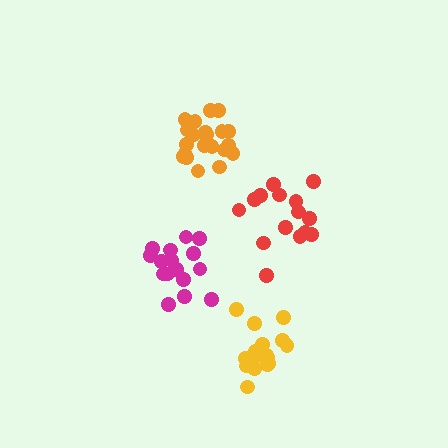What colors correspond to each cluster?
The clusters are colored: magenta, orange, yellow, red.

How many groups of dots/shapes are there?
There are 4 groups.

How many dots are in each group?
Group 1: 16 dots, Group 2: 21 dots, Group 3: 16 dots, Group 4: 15 dots (68 total).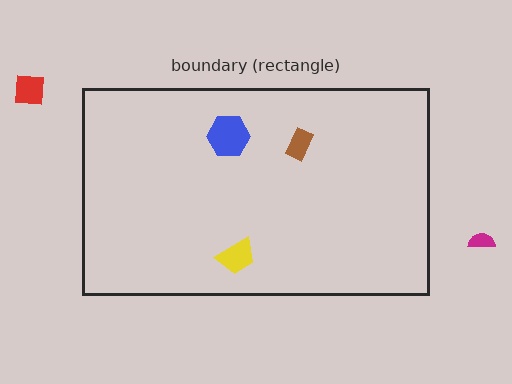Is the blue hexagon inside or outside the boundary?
Inside.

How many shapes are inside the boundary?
3 inside, 2 outside.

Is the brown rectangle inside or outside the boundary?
Inside.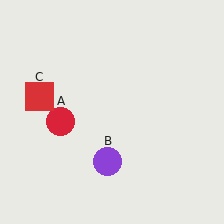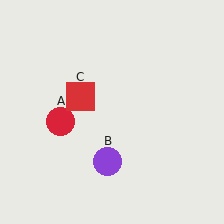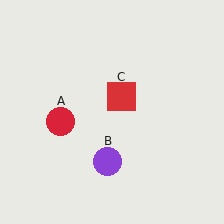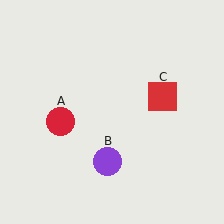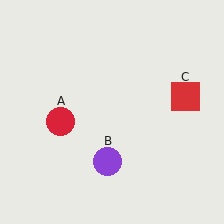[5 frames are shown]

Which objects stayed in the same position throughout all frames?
Red circle (object A) and purple circle (object B) remained stationary.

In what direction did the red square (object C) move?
The red square (object C) moved right.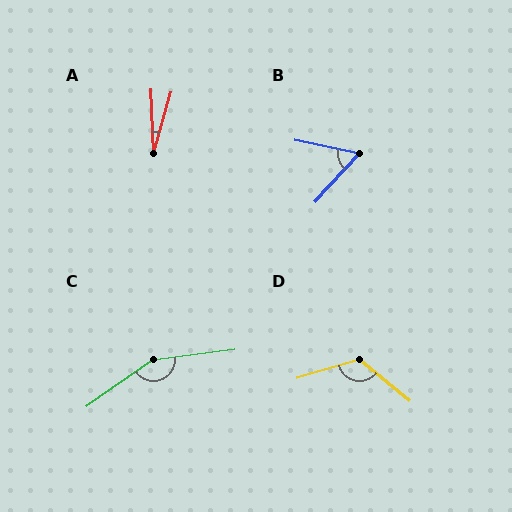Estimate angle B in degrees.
Approximately 59 degrees.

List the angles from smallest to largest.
A (18°), B (59°), D (125°), C (152°).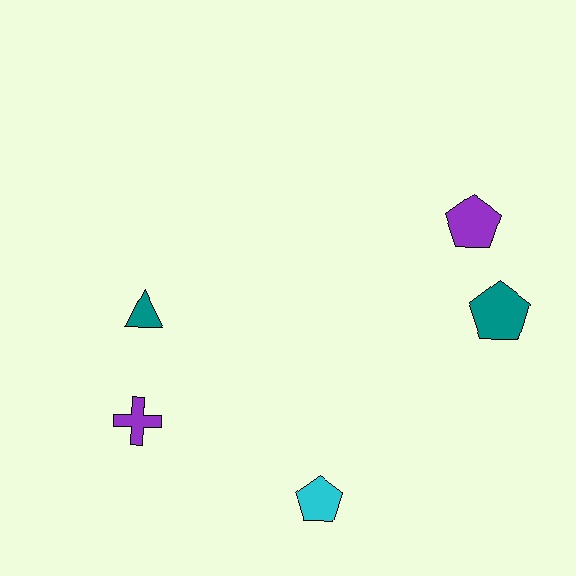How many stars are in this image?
There are no stars.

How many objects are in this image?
There are 5 objects.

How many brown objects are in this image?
There are no brown objects.